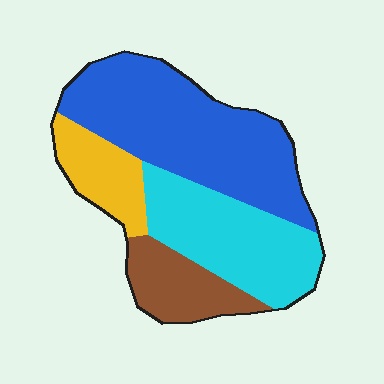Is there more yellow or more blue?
Blue.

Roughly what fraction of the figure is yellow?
Yellow covers 13% of the figure.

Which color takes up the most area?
Blue, at roughly 45%.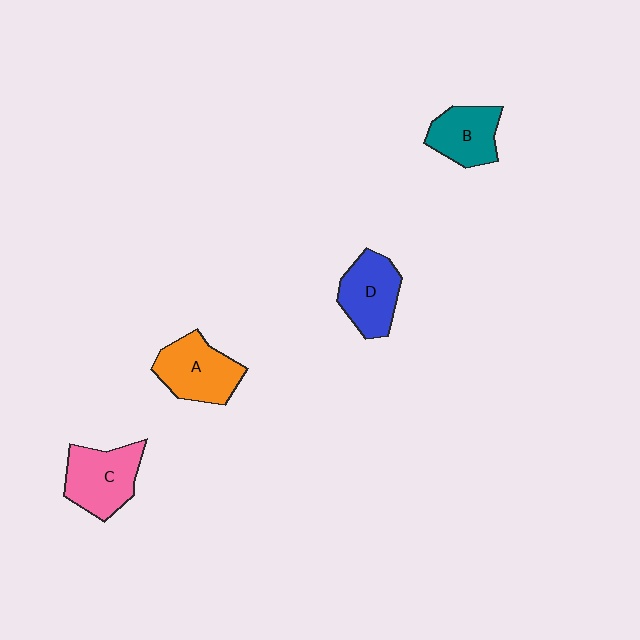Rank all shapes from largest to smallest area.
From largest to smallest: C (pink), A (orange), D (blue), B (teal).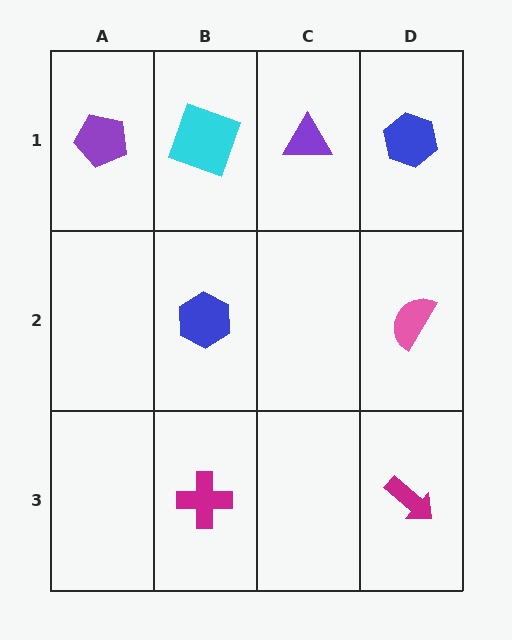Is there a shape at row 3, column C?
No, that cell is empty.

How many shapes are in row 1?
4 shapes.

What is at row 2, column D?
A pink semicircle.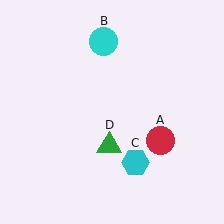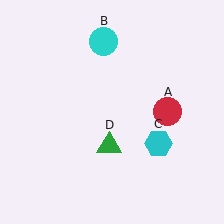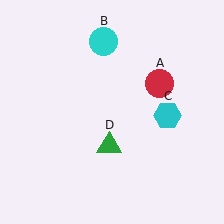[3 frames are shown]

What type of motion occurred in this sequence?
The red circle (object A), cyan hexagon (object C) rotated counterclockwise around the center of the scene.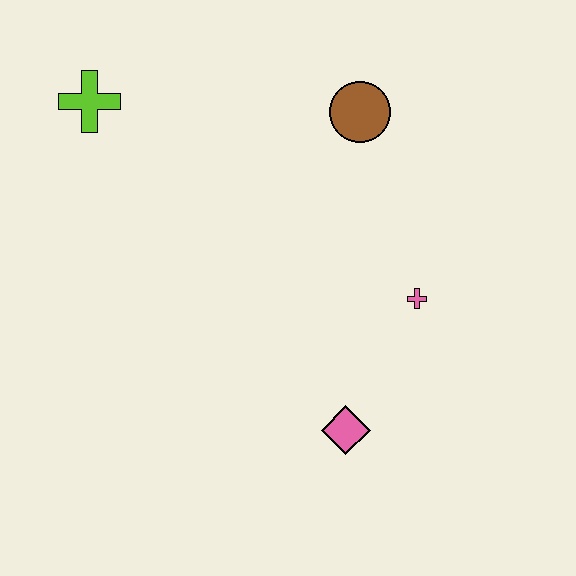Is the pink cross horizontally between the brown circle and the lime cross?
No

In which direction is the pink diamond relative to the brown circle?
The pink diamond is below the brown circle.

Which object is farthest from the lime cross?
The pink diamond is farthest from the lime cross.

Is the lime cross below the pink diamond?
No